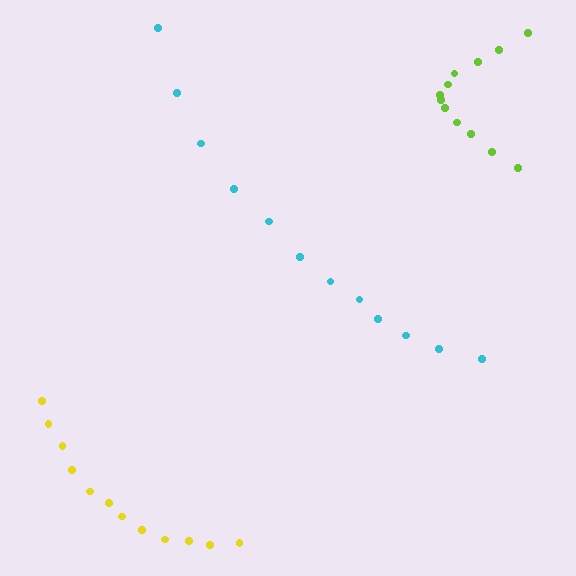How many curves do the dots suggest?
There are 3 distinct paths.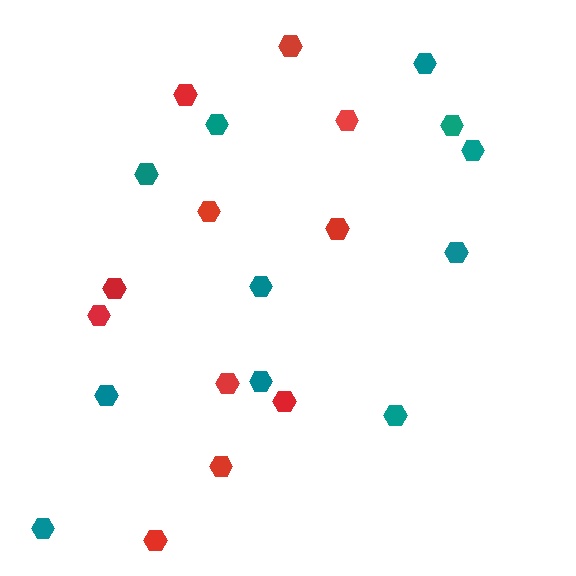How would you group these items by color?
There are 2 groups: one group of red hexagons (11) and one group of teal hexagons (11).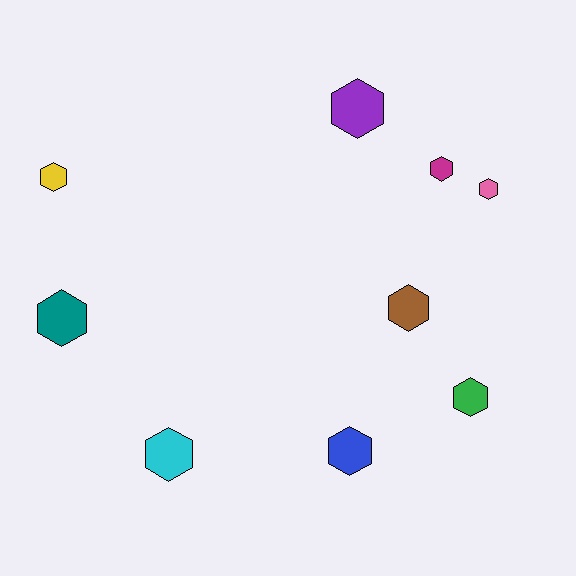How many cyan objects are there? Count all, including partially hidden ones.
There is 1 cyan object.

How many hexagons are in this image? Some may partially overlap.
There are 9 hexagons.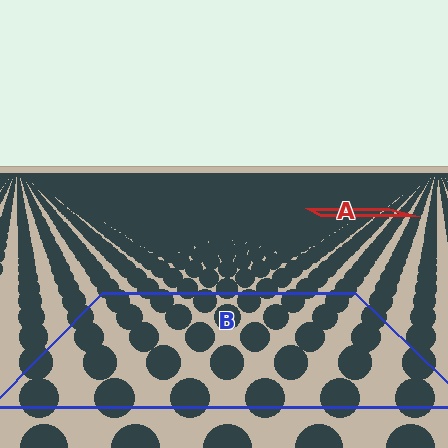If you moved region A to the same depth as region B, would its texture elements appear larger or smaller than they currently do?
They would appear larger. At a closer depth, the same texture elements are projected at a bigger on-screen size.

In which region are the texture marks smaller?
The texture marks are smaller in region A, because it is farther away.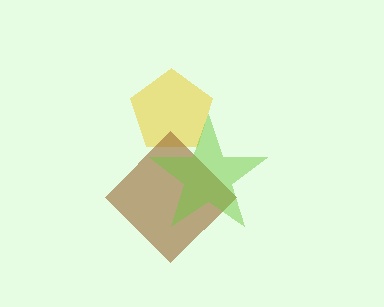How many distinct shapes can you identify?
There are 3 distinct shapes: a yellow pentagon, a brown diamond, a lime star.